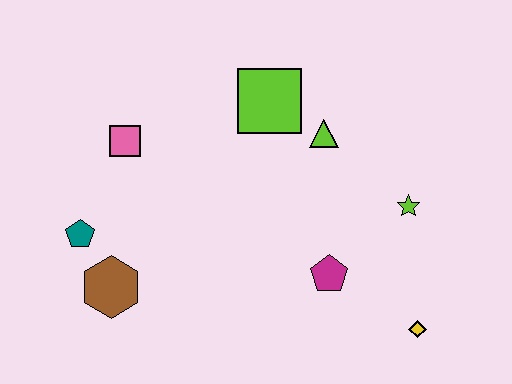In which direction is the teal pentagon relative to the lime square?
The teal pentagon is to the left of the lime square.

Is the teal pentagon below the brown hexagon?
No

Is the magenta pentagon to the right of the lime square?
Yes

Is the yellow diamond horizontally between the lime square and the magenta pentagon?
No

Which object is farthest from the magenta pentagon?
The teal pentagon is farthest from the magenta pentagon.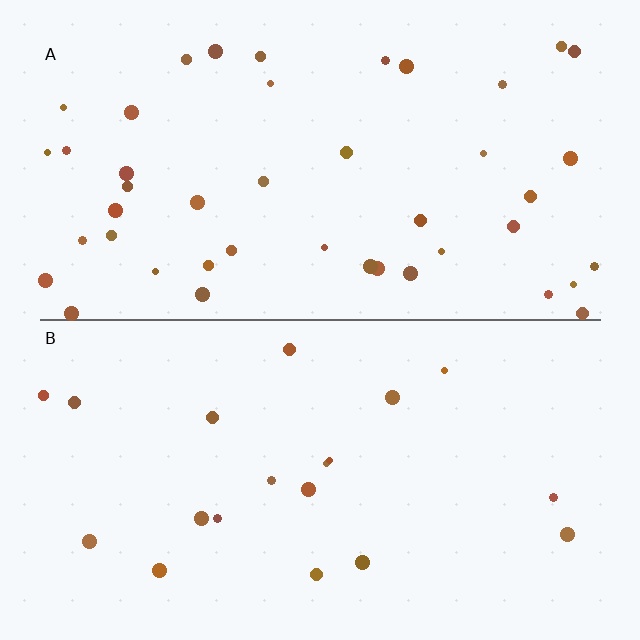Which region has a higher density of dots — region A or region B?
A (the top).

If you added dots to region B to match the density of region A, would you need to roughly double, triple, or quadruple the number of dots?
Approximately double.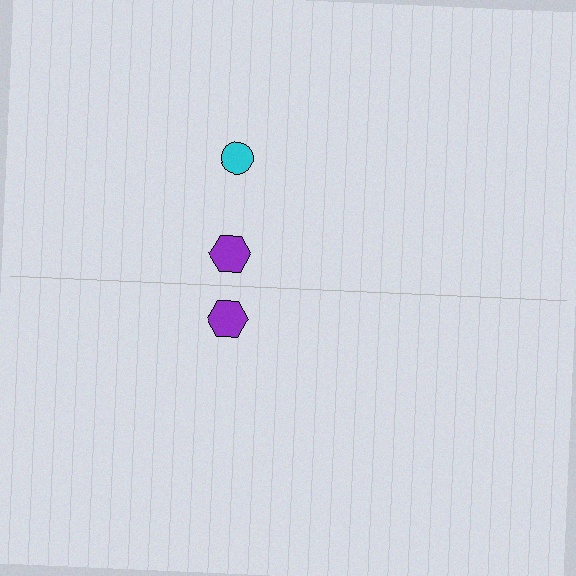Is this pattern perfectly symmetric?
No, the pattern is not perfectly symmetric. A cyan circle is missing from the bottom side.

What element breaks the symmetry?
A cyan circle is missing from the bottom side.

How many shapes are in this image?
There are 3 shapes in this image.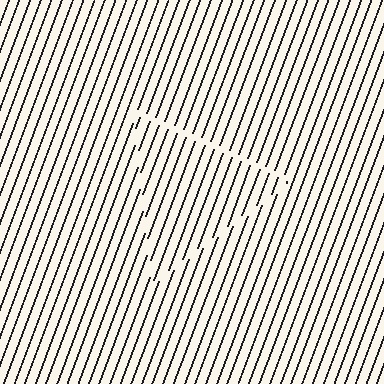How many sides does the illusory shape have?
3 sides — the line-ends trace a triangle.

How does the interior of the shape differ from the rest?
The interior of the shape contains the same grating, shifted by half a period — the contour is defined by the phase discontinuity where line-ends from the inner and outer gratings abut.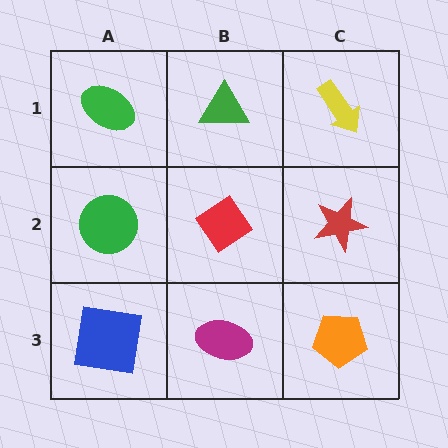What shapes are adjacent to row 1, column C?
A red star (row 2, column C), a green triangle (row 1, column B).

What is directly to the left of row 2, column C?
A red diamond.